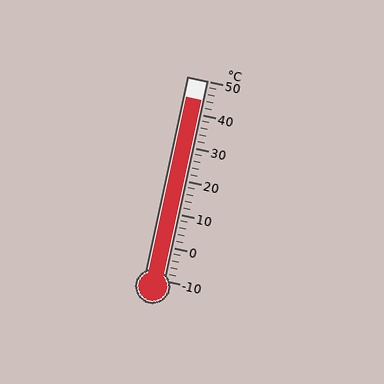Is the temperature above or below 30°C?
The temperature is above 30°C.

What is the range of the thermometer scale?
The thermometer scale ranges from -10°C to 50°C.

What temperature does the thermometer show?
The thermometer shows approximately 44°C.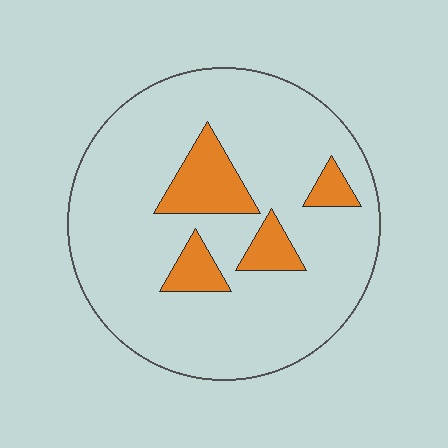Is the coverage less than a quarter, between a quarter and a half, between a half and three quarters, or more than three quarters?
Less than a quarter.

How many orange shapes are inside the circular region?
4.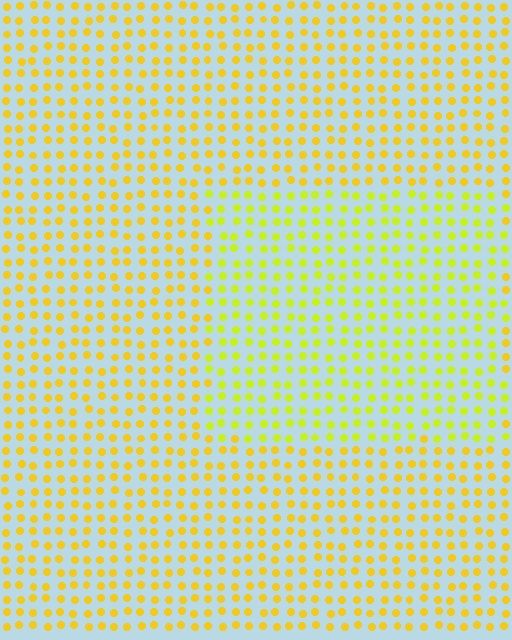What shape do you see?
I see a rectangle.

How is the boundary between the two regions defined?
The boundary is defined purely by a slight shift in hue (about 24 degrees). Spacing, size, and orientation are identical on both sides.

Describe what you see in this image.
The image is filled with small yellow elements in a uniform arrangement. A rectangle-shaped region is visible where the elements are tinted to a slightly different hue, forming a subtle color boundary.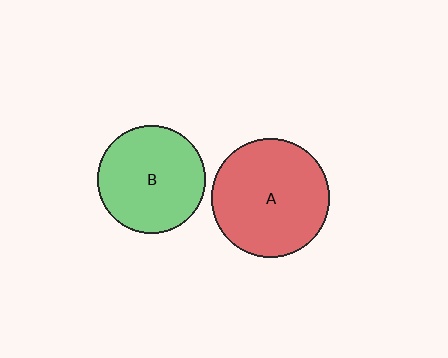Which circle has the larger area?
Circle A (red).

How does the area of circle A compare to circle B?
Approximately 1.2 times.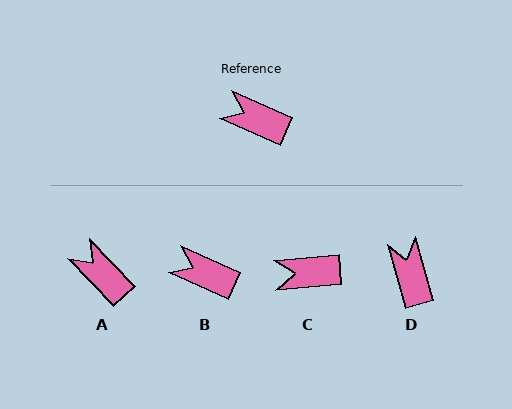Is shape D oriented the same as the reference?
No, it is off by about 50 degrees.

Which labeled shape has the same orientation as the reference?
B.